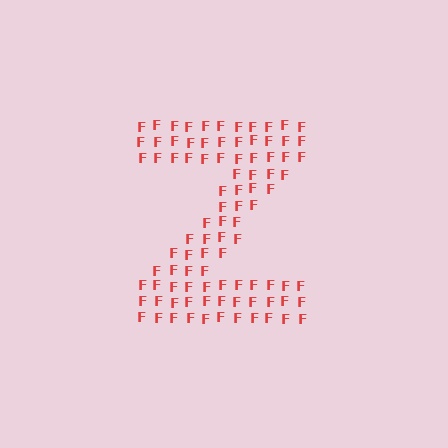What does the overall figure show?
The overall figure shows the letter Z.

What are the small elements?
The small elements are letter F's.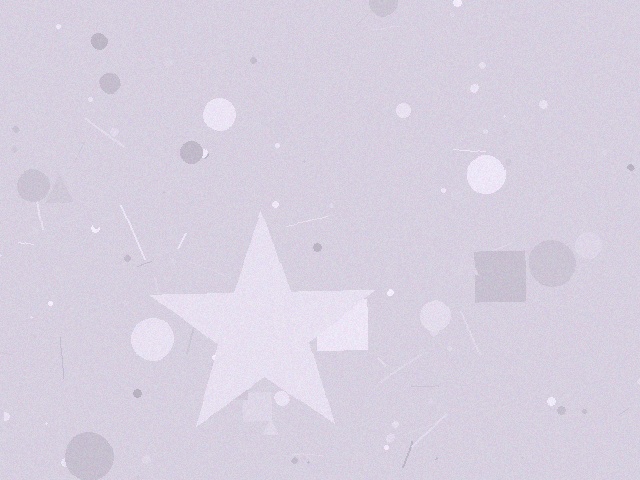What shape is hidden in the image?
A star is hidden in the image.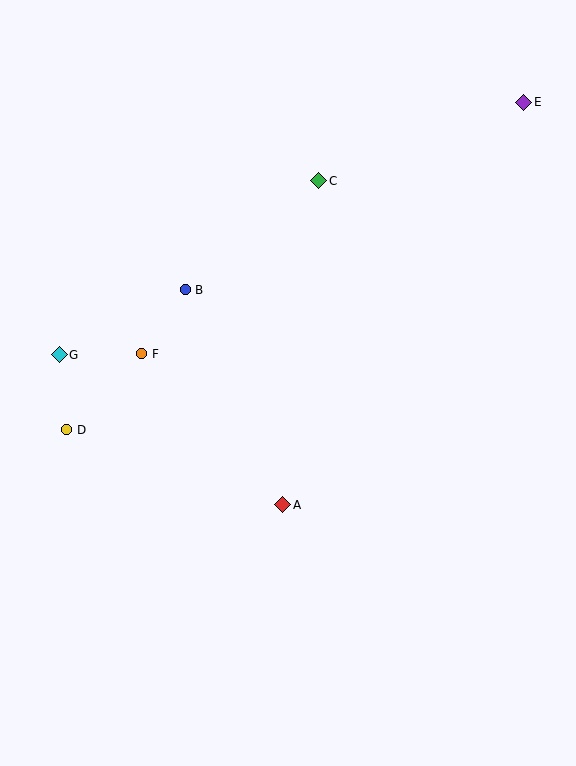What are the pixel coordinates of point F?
Point F is at (142, 354).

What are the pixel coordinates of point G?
Point G is at (59, 355).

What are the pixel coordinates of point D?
Point D is at (67, 430).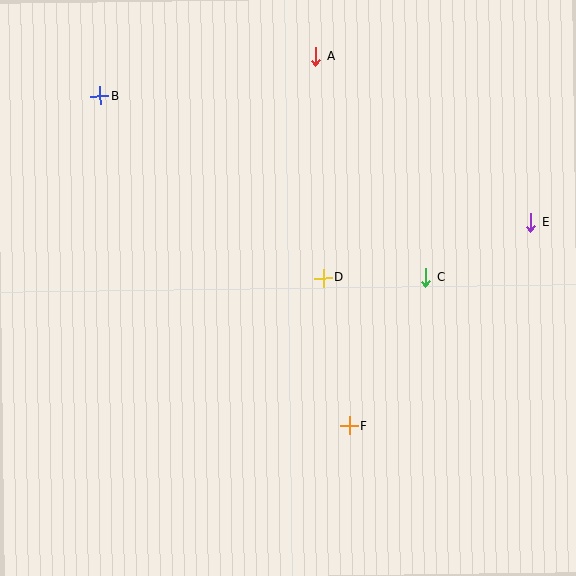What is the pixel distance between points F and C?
The distance between F and C is 167 pixels.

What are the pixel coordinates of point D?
Point D is at (323, 278).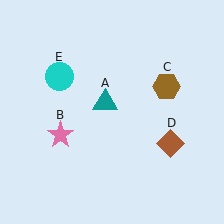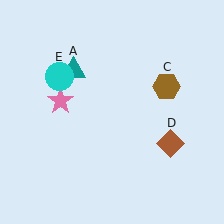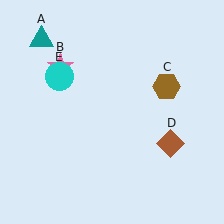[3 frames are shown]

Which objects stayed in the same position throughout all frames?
Brown hexagon (object C) and brown diamond (object D) and cyan circle (object E) remained stationary.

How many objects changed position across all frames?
2 objects changed position: teal triangle (object A), pink star (object B).